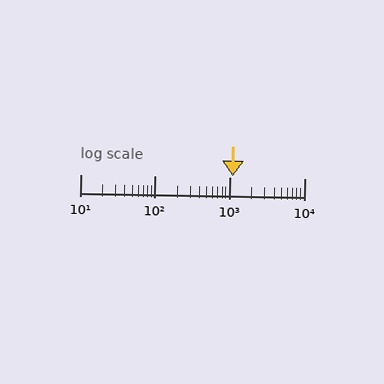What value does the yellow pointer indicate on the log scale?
The pointer indicates approximately 1100.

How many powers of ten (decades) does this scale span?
The scale spans 3 decades, from 10 to 10000.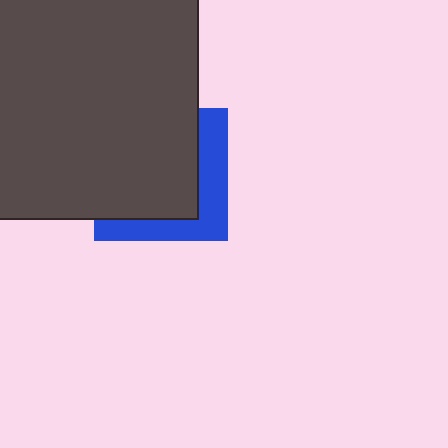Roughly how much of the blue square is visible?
A small part of it is visible (roughly 34%).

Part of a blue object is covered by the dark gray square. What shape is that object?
It is a square.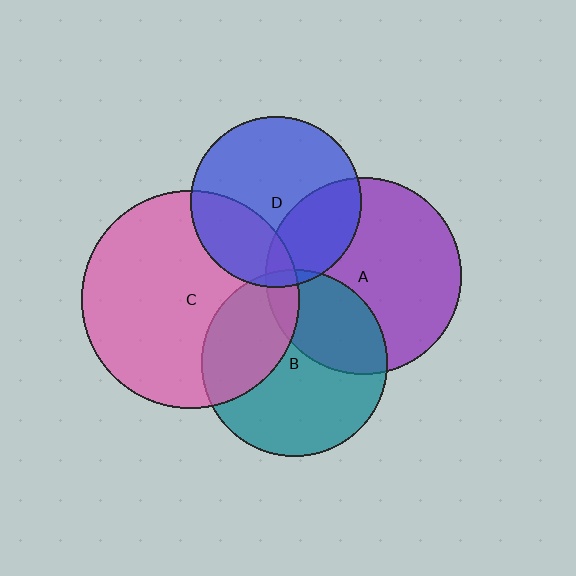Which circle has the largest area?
Circle C (pink).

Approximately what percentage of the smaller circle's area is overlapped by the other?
Approximately 35%.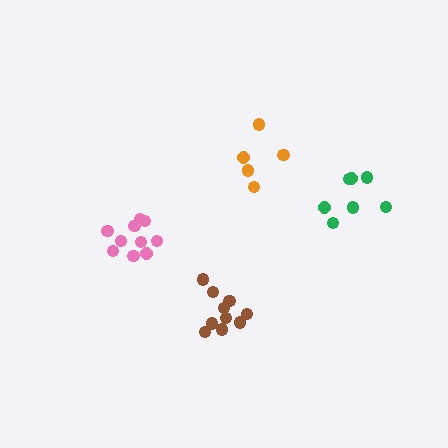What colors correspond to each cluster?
The clusters are colored: pink, orange, green, brown.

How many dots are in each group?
Group 1: 10 dots, Group 2: 5 dots, Group 3: 7 dots, Group 4: 11 dots (33 total).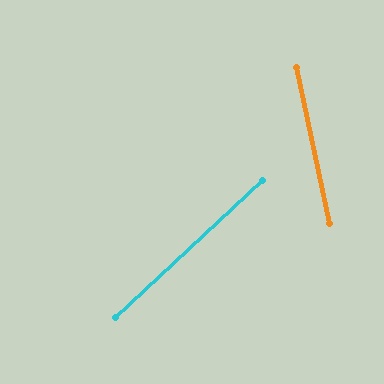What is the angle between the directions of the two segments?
Approximately 59 degrees.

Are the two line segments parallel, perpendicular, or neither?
Neither parallel nor perpendicular — they differ by about 59°.